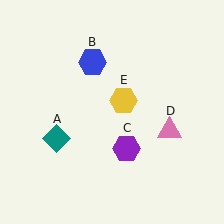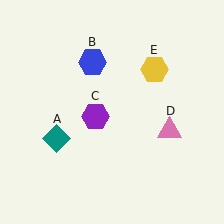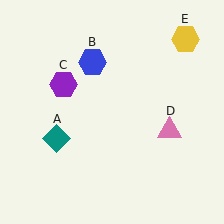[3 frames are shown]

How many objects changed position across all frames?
2 objects changed position: purple hexagon (object C), yellow hexagon (object E).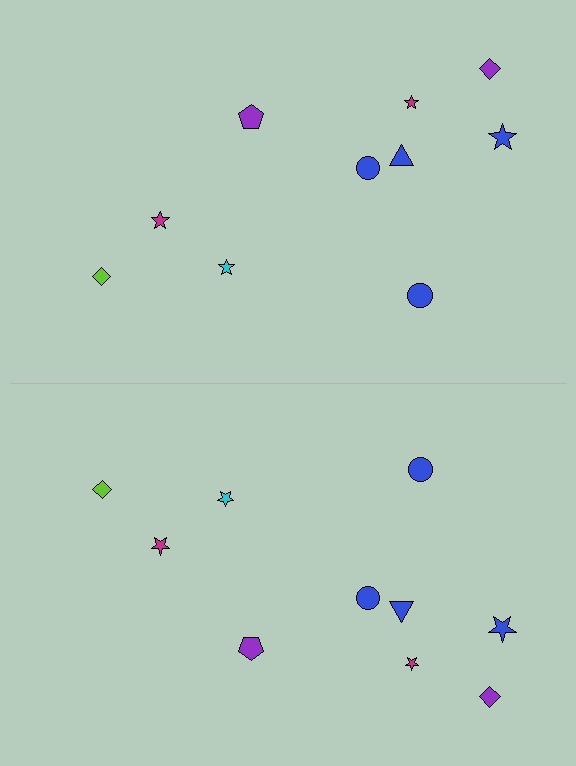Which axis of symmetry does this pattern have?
The pattern has a horizontal axis of symmetry running through the center of the image.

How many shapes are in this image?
There are 20 shapes in this image.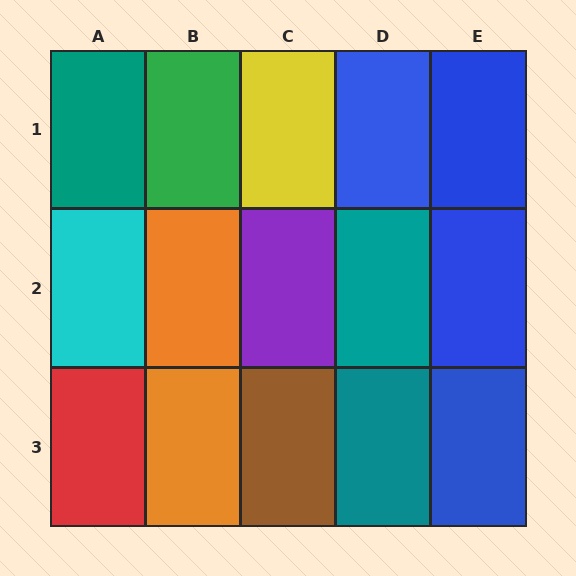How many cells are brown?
1 cell is brown.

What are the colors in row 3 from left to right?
Red, orange, brown, teal, blue.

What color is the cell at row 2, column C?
Purple.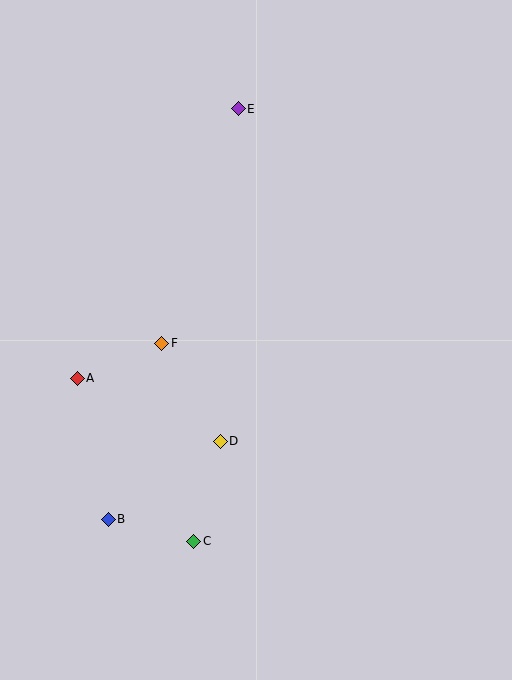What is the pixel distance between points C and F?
The distance between C and F is 201 pixels.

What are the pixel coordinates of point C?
Point C is at (194, 541).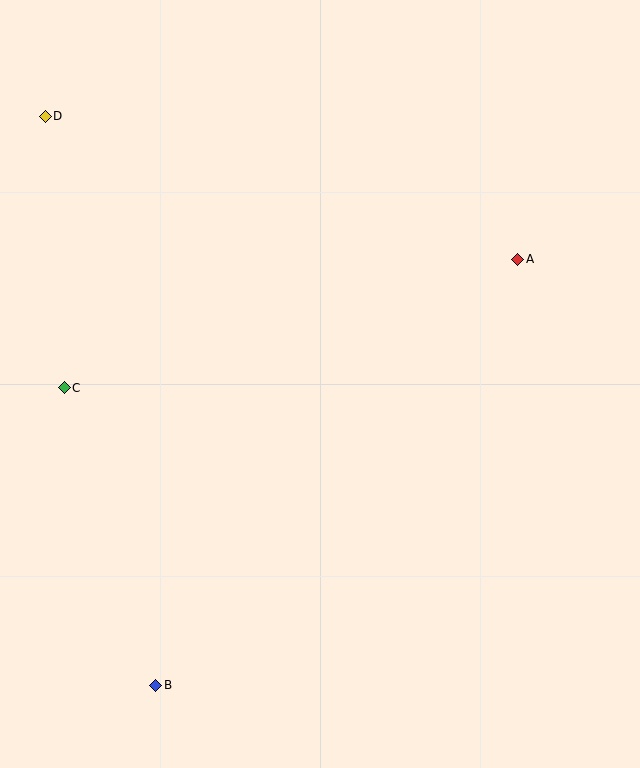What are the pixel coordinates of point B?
Point B is at (156, 685).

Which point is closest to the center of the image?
Point A at (518, 259) is closest to the center.